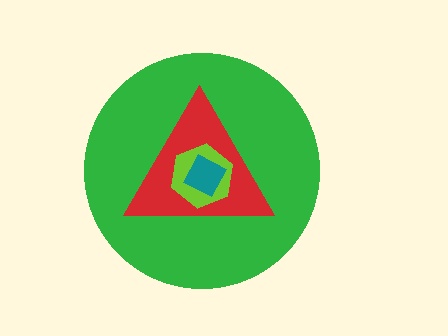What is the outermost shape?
The green circle.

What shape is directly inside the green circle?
The red triangle.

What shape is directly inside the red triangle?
The lime hexagon.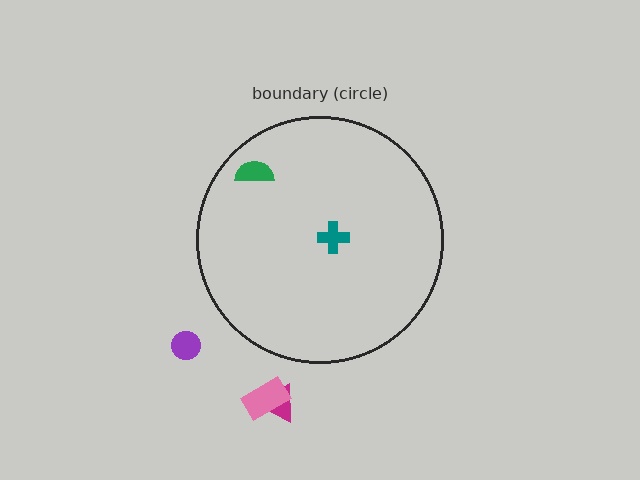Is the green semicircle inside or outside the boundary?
Inside.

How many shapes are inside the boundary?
2 inside, 3 outside.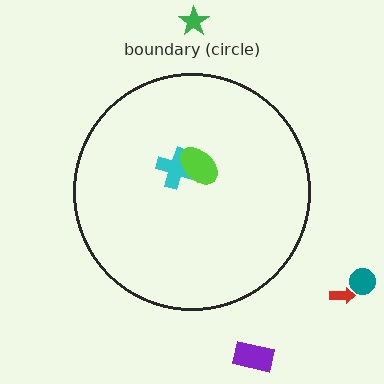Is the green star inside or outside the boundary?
Outside.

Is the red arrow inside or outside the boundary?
Outside.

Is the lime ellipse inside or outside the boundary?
Inside.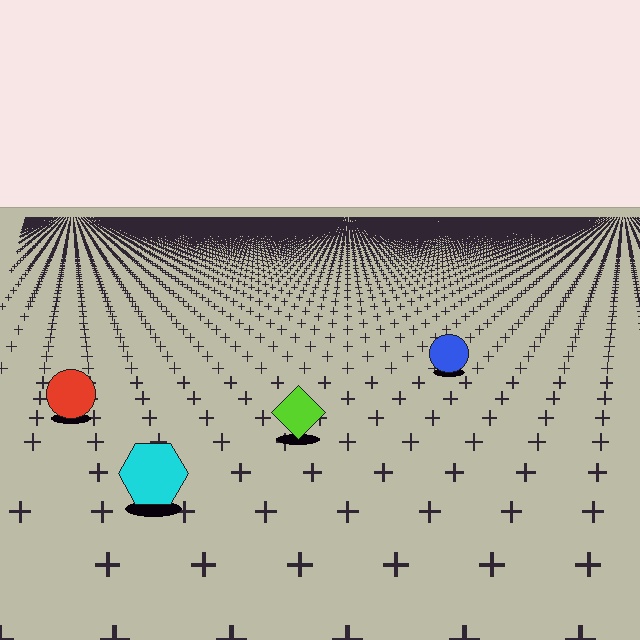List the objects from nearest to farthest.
From nearest to farthest: the cyan hexagon, the lime diamond, the red circle, the blue circle.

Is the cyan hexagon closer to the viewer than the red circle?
Yes. The cyan hexagon is closer — you can tell from the texture gradient: the ground texture is coarser near it.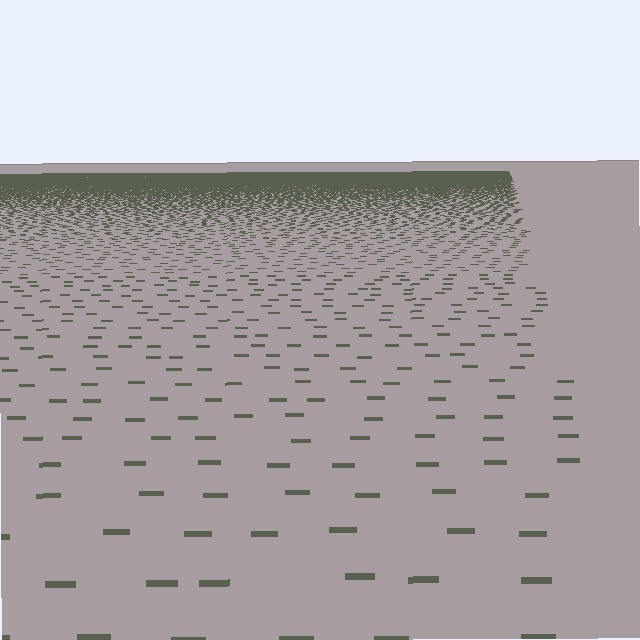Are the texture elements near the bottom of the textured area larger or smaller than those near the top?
Larger. Near the bottom, elements are closer to the viewer and appear at a bigger on-screen size.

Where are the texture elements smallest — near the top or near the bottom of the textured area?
Near the top.